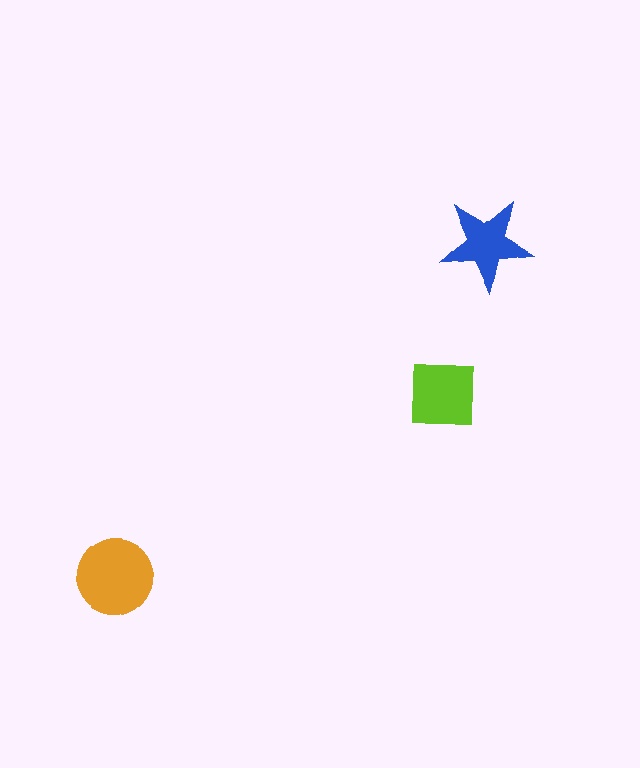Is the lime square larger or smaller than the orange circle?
Smaller.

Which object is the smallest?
The blue star.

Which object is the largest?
The orange circle.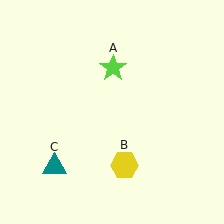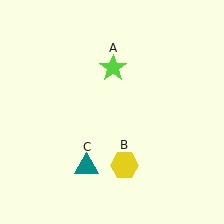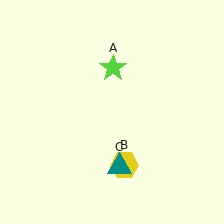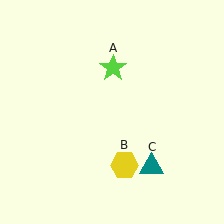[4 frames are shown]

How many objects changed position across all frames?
1 object changed position: teal triangle (object C).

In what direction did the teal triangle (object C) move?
The teal triangle (object C) moved right.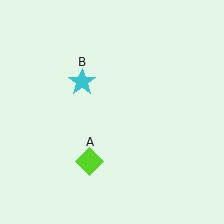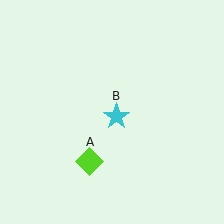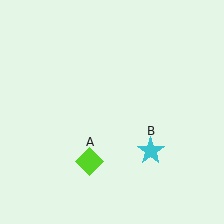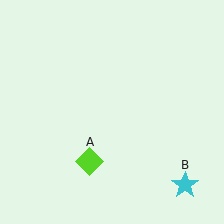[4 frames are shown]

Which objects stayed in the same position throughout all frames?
Lime diamond (object A) remained stationary.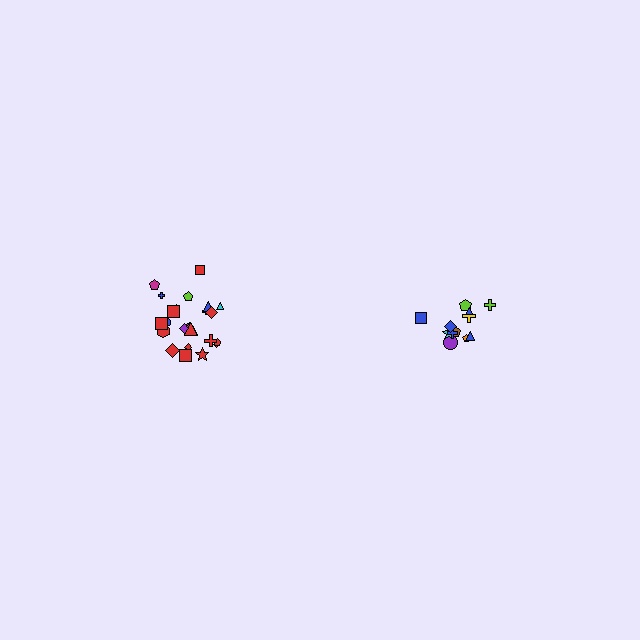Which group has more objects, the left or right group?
The left group.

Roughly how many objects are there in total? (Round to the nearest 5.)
Roughly 35 objects in total.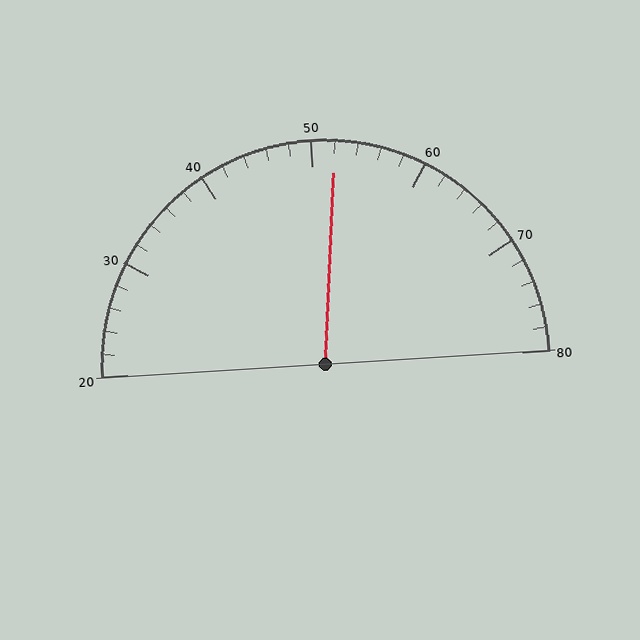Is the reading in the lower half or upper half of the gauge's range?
The reading is in the upper half of the range (20 to 80).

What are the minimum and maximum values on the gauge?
The gauge ranges from 20 to 80.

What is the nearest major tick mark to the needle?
The nearest major tick mark is 50.